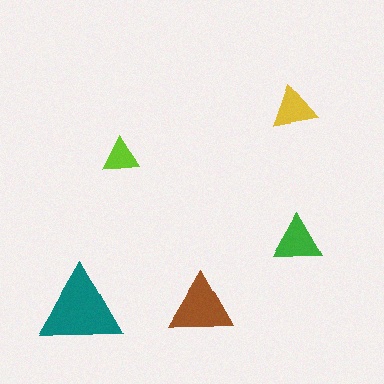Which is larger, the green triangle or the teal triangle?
The teal one.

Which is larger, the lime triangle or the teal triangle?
The teal one.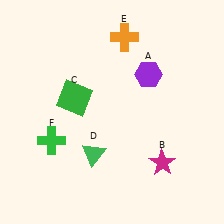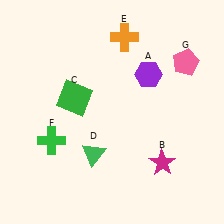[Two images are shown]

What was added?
A pink pentagon (G) was added in Image 2.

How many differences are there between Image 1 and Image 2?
There is 1 difference between the two images.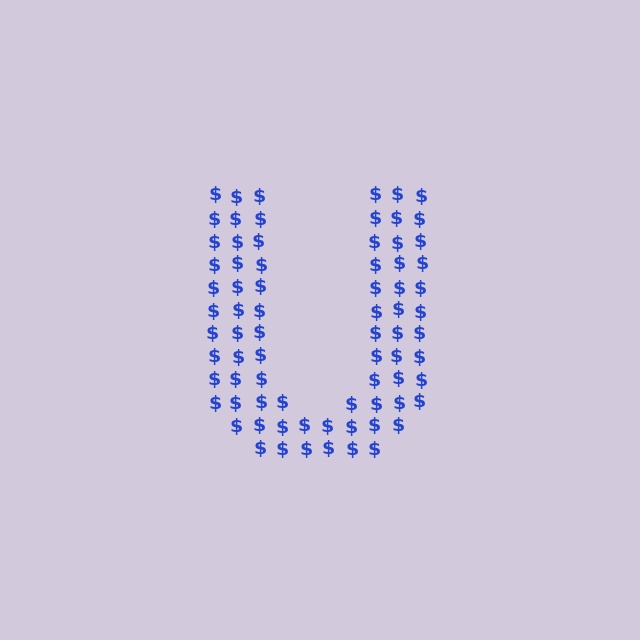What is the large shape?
The large shape is the letter U.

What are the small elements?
The small elements are dollar signs.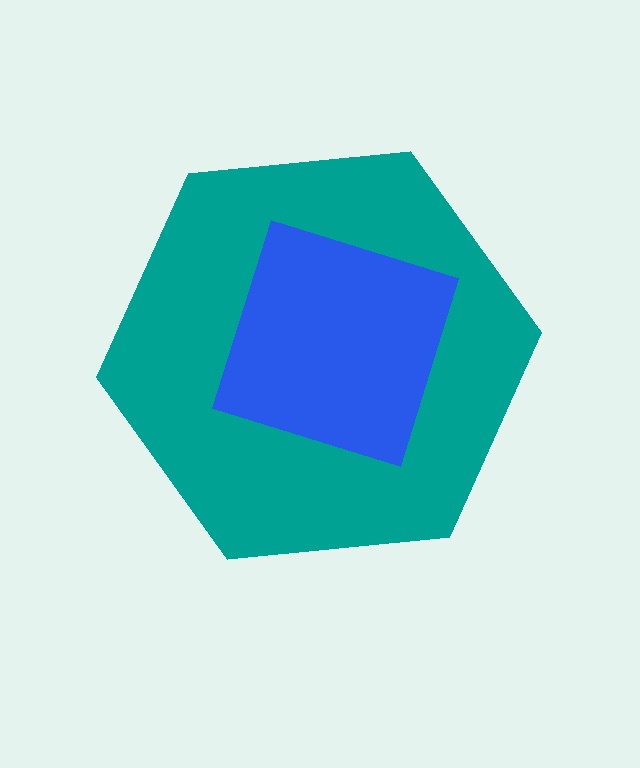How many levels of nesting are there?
2.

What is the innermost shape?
The blue diamond.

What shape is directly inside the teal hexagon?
The blue diamond.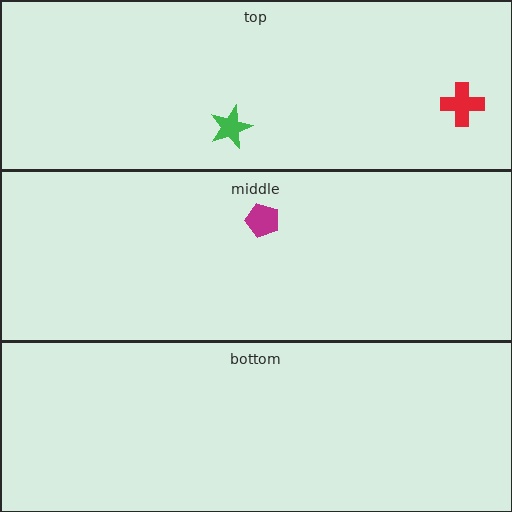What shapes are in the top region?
The green star, the red cross.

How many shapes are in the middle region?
1.